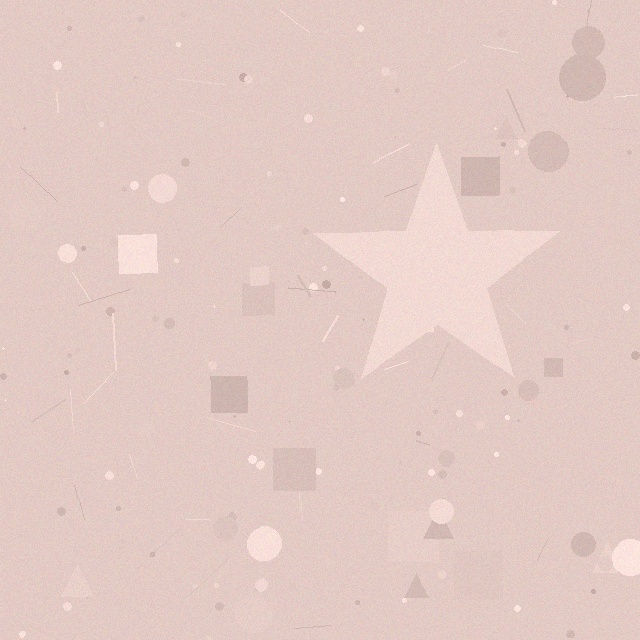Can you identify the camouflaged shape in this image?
The camouflaged shape is a star.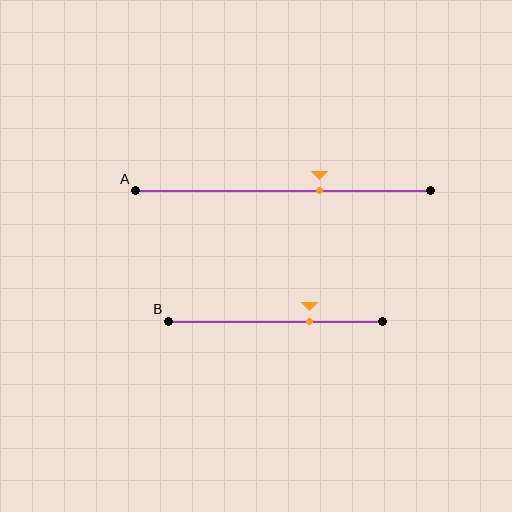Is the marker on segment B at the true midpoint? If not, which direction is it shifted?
No, the marker on segment B is shifted to the right by about 16% of the segment length.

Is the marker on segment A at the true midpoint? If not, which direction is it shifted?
No, the marker on segment A is shifted to the right by about 12% of the segment length.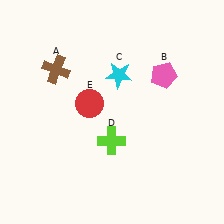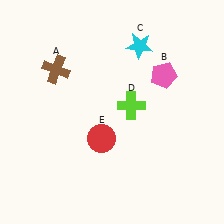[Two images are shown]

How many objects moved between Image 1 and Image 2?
3 objects moved between the two images.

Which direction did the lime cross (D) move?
The lime cross (D) moved up.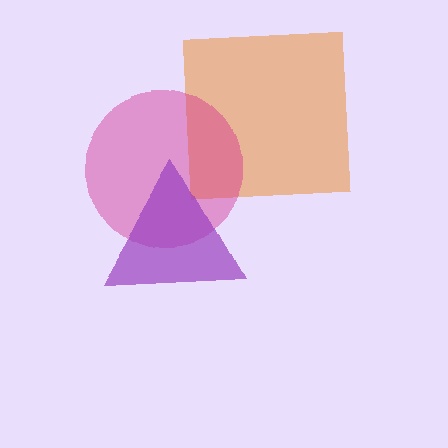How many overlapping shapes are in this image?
There are 3 overlapping shapes in the image.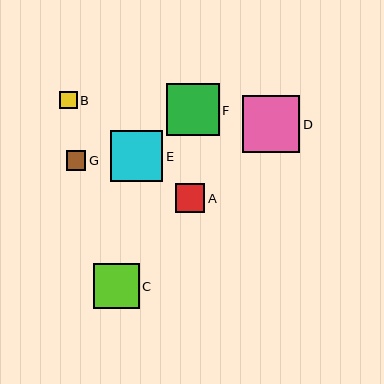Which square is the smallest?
Square B is the smallest with a size of approximately 18 pixels.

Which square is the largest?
Square D is the largest with a size of approximately 57 pixels.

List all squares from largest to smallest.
From largest to smallest: D, F, E, C, A, G, B.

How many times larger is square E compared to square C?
Square E is approximately 1.1 times the size of square C.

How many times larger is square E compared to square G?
Square E is approximately 2.6 times the size of square G.